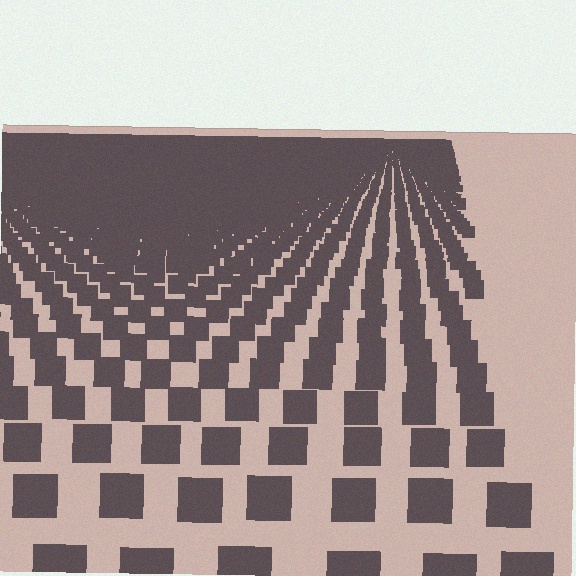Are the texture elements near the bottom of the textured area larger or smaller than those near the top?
Larger. Near the bottom, elements are closer to the viewer and appear at a bigger on-screen size.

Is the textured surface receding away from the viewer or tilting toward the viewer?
The surface is receding away from the viewer. Texture elements get smaller and denser toward the top.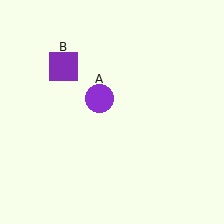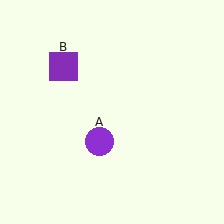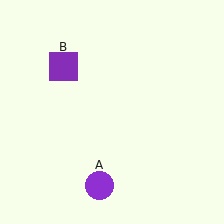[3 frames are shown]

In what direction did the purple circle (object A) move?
The purple circle (object A) moved down.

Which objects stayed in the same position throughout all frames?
Purple square (object B) remained stationary.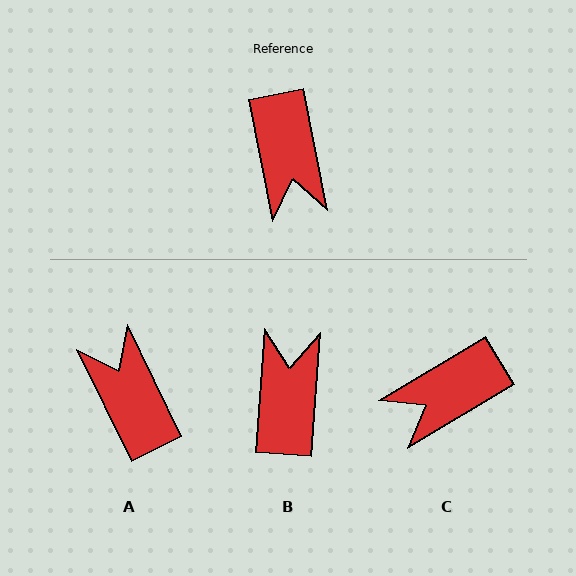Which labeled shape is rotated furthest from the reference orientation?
A, about 165 degrees away.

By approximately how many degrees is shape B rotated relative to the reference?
Approximately 165 degrees counter-clockwise.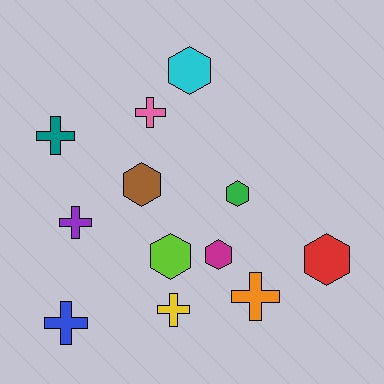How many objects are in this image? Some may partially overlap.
There are 12 objects.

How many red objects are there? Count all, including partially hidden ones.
There is 1 red object.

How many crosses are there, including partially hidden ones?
There are 6 crosses.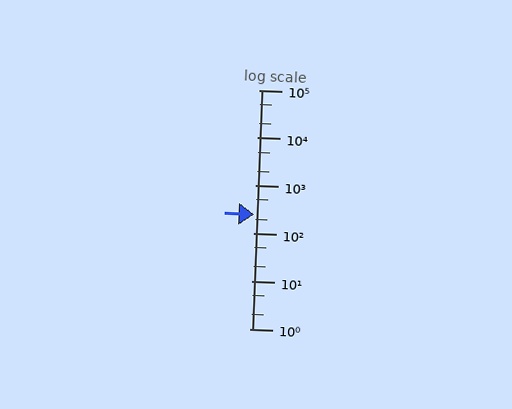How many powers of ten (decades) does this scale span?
The scale spans 5 decades, from 1 to 100000.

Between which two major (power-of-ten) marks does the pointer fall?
The pointer is between 100 and 1000.